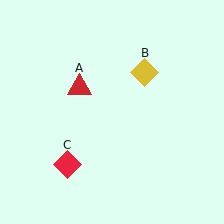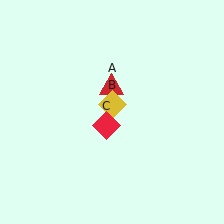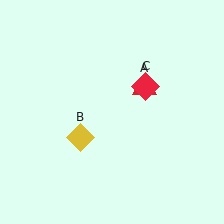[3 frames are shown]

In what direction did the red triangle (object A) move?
The red triangle (object A) moved right.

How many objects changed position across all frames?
3 objects changed position: red triangle (object A), yellow diamond (object B), red diamond (object C).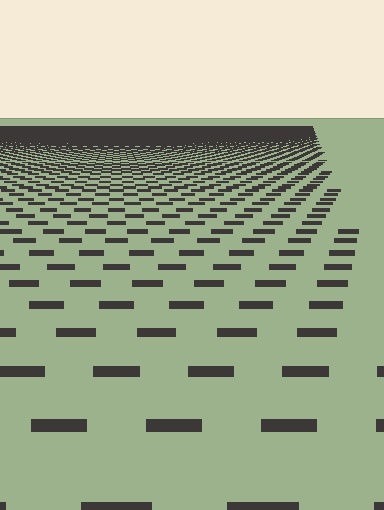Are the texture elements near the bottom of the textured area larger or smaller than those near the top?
Larger. Near the bottom, elements are closer to the viewer and appear at a bigger on-screen size.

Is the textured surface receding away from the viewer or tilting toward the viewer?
The surface is receding away from the viewer. Texture elements get smaller and denser toward the top.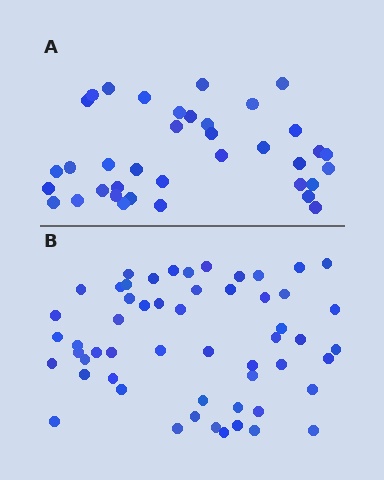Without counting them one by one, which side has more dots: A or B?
Region B (the bottom region) has more dots.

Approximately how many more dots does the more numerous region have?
Region B has approximately 20 more dots than region A.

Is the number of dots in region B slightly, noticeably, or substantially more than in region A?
Region B has substantially more. The ratio is roughly 1.5 to 1.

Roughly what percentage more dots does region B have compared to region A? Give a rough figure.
About 50% more.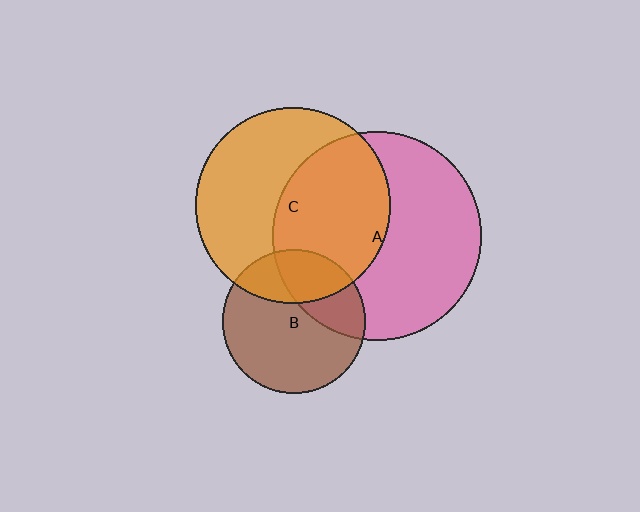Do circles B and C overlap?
Yes.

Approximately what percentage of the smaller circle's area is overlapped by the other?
Approximately 30%.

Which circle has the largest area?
Circle A (pink).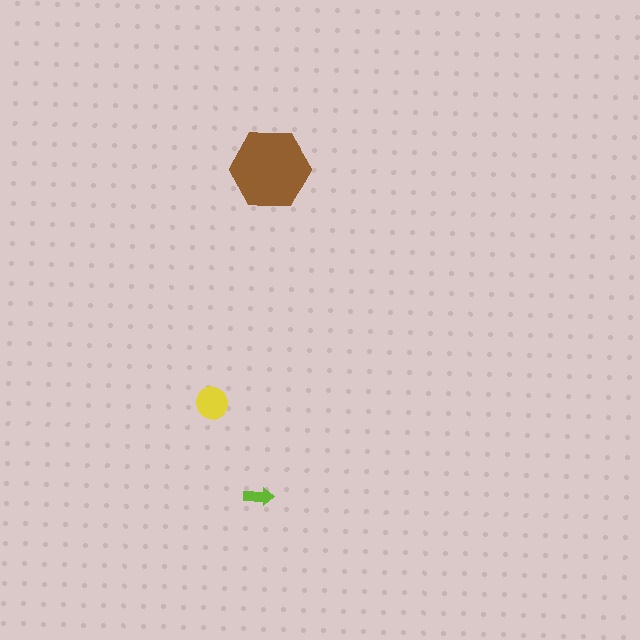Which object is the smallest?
The lime arrow.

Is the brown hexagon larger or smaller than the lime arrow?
Larger.